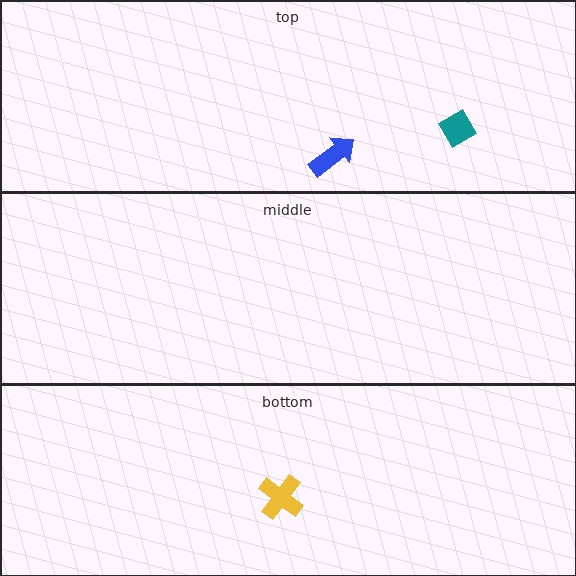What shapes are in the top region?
The blue arrow, the teal diamond.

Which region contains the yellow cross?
The bottom region.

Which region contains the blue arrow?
The top region.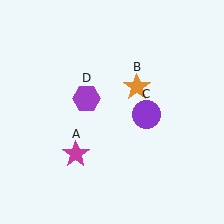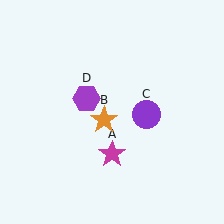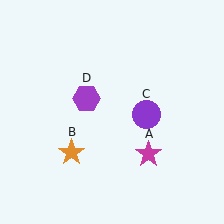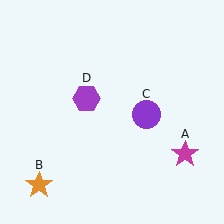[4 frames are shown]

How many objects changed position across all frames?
2 objects changed position: magenta star (object A), orange star (object B).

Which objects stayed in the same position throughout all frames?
Purple circle (object C) and purple hexagon (object D) remained stationary.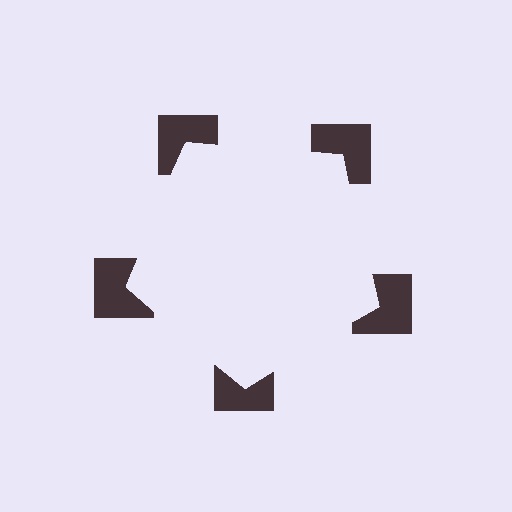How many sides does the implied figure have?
5 sides.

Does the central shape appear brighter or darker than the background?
It typically appears slightly brighter than the background, even though no actual brightness change is drawn.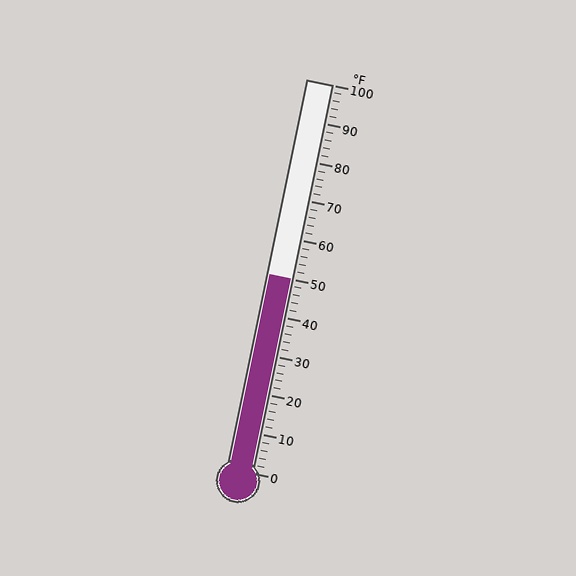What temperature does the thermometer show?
The thermometer shows approximately 50°F.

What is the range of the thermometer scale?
The thermometer scale ranges from 0°F to 100°F.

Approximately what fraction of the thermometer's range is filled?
The thermometer is filled to approximately 50% of its range.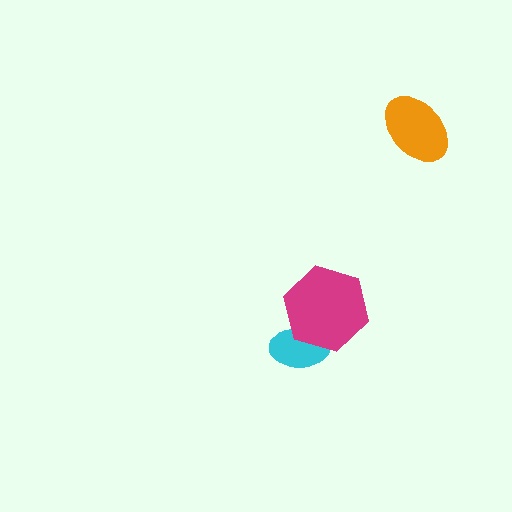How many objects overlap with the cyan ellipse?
1 object overlaps with the cyan ellipse.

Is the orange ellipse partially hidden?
No, no other shape covers it.